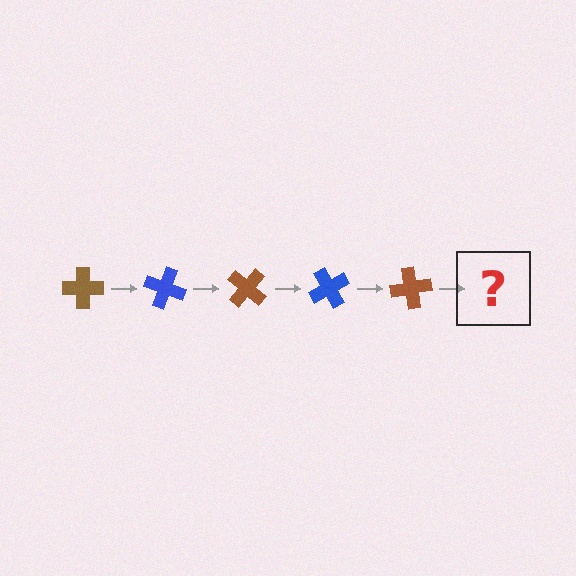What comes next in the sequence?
The next element should be a blue cross, rotated 100 degrees from the start.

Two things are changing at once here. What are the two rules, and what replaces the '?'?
The two rules are that it rotates 20 degrees each step and the color cycles through brown and blue. The '?' should be a blue cross, rotated 100 degrees from the start.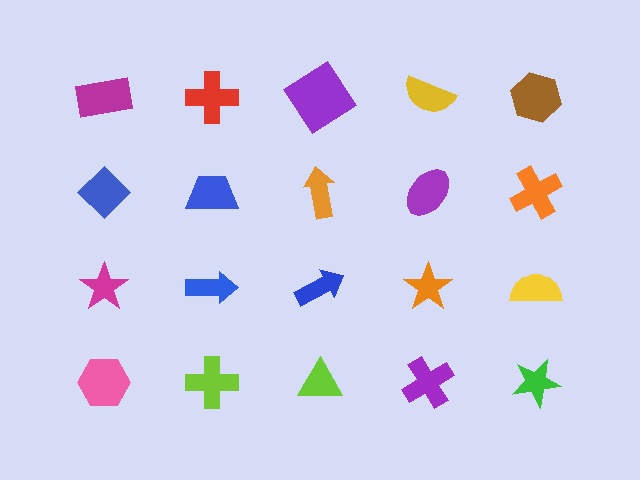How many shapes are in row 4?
5 shapes.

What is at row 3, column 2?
A blue arrow.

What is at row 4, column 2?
A lime cross.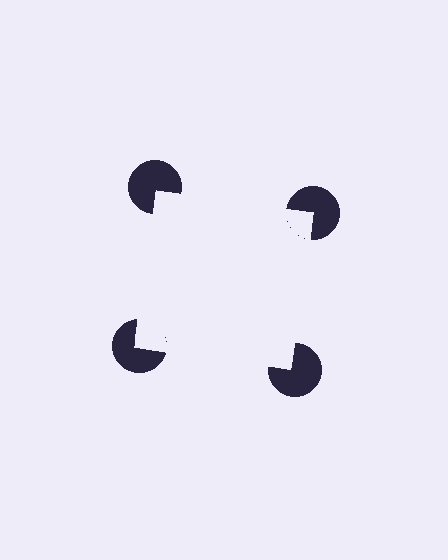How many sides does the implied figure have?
4 sides.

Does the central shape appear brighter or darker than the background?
It typically appears slightly brighter than the background, even though no actual brightness change is drawn.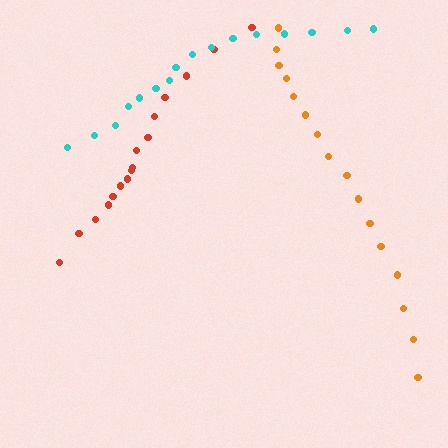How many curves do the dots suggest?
There are 3 distinct paths.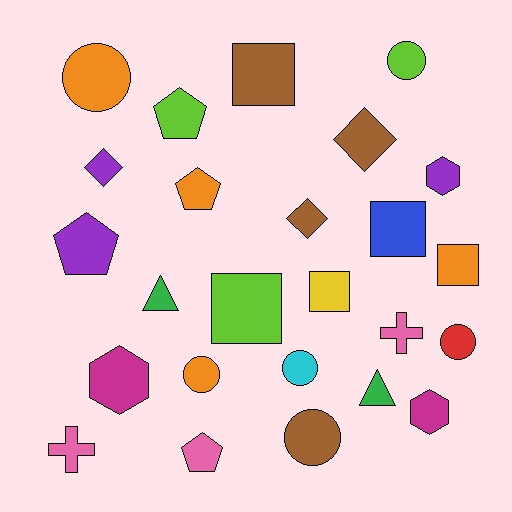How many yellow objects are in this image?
There is 1 yellow object.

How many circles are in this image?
There are 6 circles.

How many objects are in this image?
There are 25 objects.